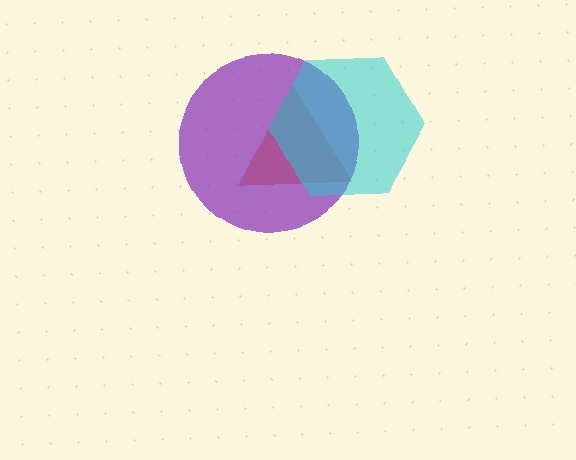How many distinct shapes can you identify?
There are 3 distinct shapes: an orange triangle, a purple circle, a cyan hexagon.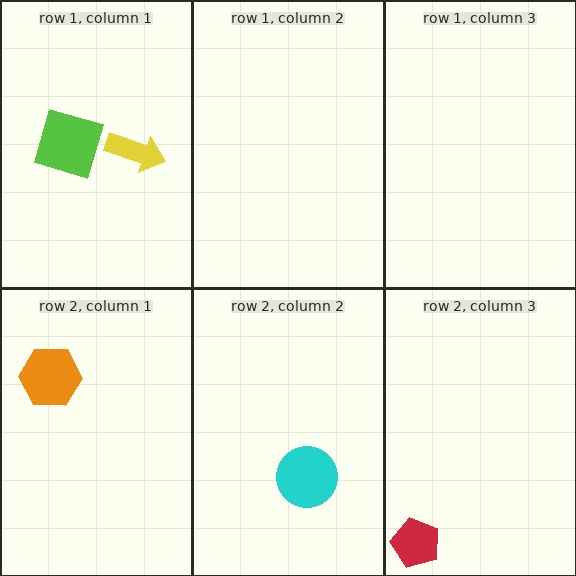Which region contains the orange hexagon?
The row 2, column 1 region.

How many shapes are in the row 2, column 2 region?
1.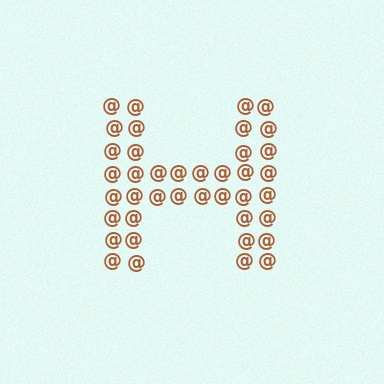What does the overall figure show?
The overall figure shows the letter H.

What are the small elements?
The small elements are at signs.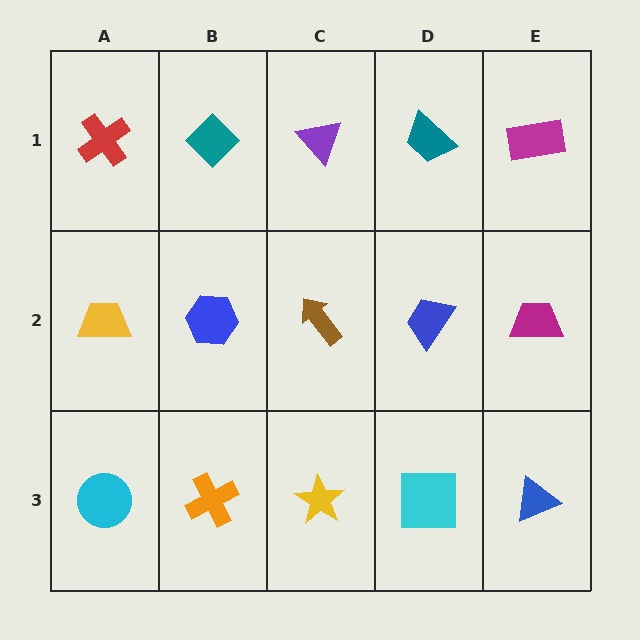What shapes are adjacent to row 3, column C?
A brown arrow (row 2, column C), an orange cross (row 3, column B), a cyan square (row 3, column D).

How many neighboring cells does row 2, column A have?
3.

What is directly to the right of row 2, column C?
A blue trapezoid.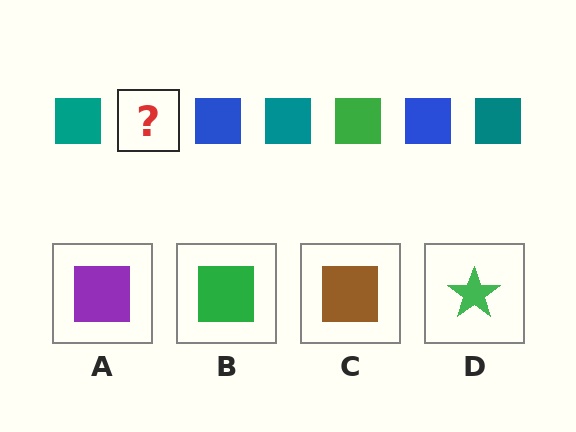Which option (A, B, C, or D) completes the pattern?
B.